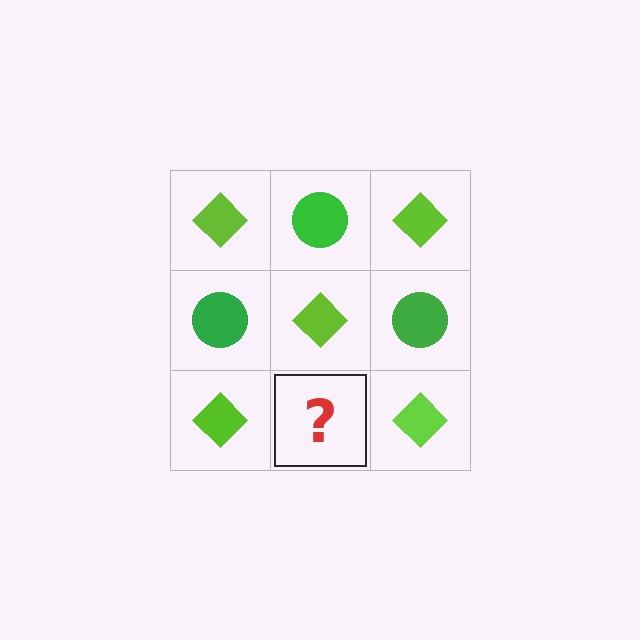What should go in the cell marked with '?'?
The missing cell should contain a green circle.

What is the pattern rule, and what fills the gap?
The rule is that it alternates lime diamond and green circle in a checkerboard pattern. The gap should be filled with a green circle.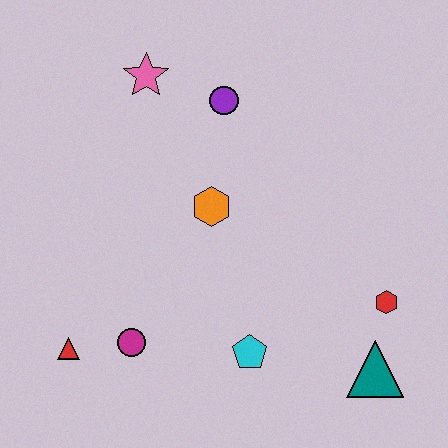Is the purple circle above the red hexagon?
Yes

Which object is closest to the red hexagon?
The teal triangle is closest to the red hexagon.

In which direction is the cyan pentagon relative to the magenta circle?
The cyan pentagon is to the right of the magenta circle.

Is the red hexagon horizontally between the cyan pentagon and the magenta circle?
No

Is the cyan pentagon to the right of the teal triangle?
No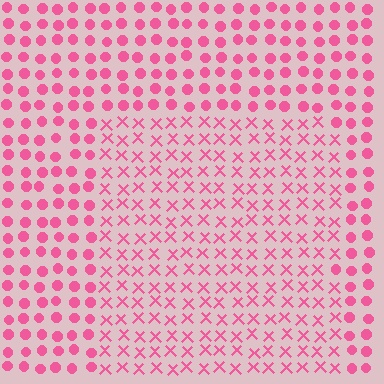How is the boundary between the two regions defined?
The boundary is defined by a change in element shape: X marks inside vs. circles outside. All elements share the same color and spacing.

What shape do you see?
I see a rectangle.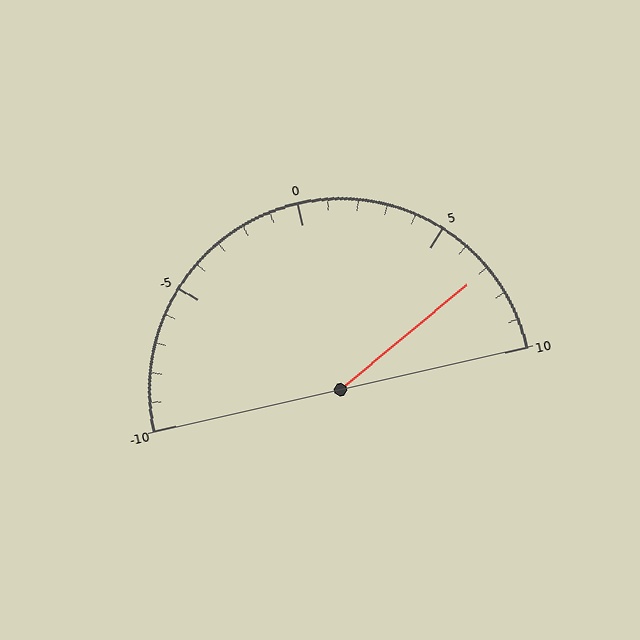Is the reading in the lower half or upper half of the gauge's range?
The reading is in the upper half of the range (-10 to 10).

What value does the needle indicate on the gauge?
The needle indicates approximately 7.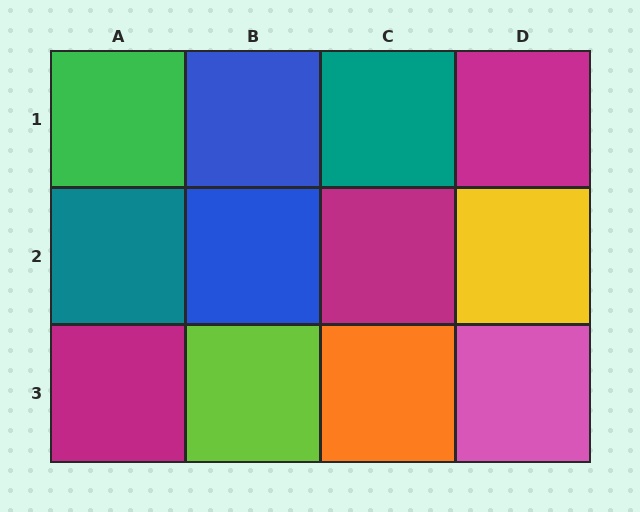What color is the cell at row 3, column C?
Orange.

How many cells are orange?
1 cell is orange.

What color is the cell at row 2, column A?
Teal.